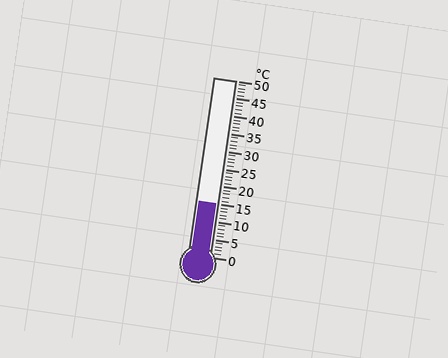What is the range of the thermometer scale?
The thermometer scale ranges from 0°C to 50°C.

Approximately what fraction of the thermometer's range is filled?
The thermometer is filled to approximately 30% of its range.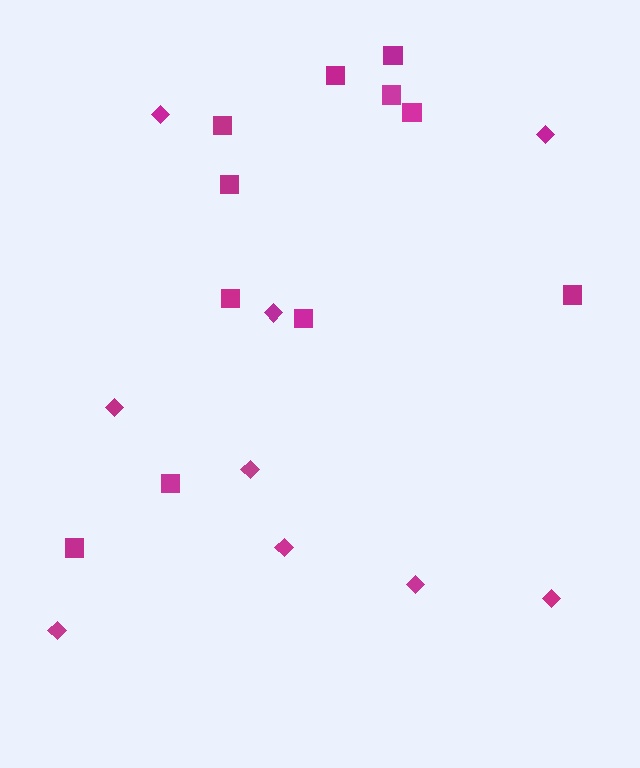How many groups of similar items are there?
There are 2 groups: one group of diamonds (9) and one group of squares (11).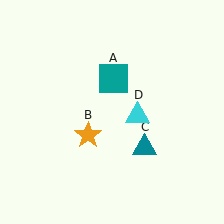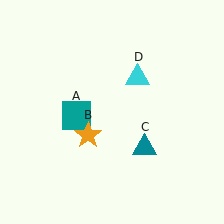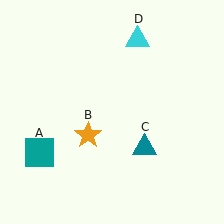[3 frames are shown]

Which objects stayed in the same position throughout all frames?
Orange star (object B) and teal triangle (object C) remained stationary.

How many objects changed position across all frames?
2 objects changed position: teal square (object A), cyan triangle (object D).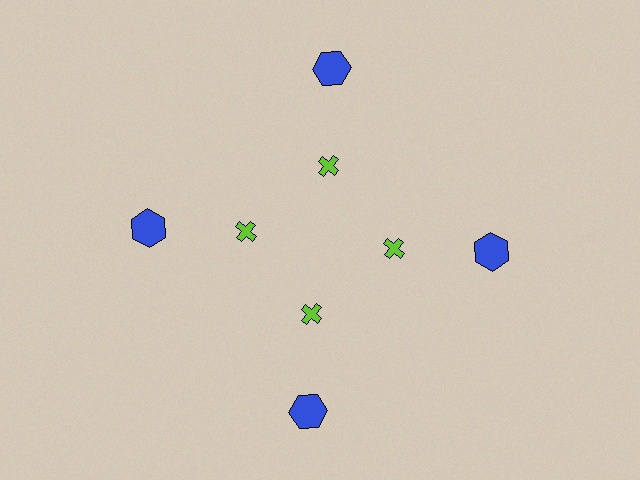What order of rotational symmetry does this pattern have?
This pattern has 4-fold rotational symmetry.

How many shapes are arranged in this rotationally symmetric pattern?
There are 8 shapes, arranged in 4 groups of 2.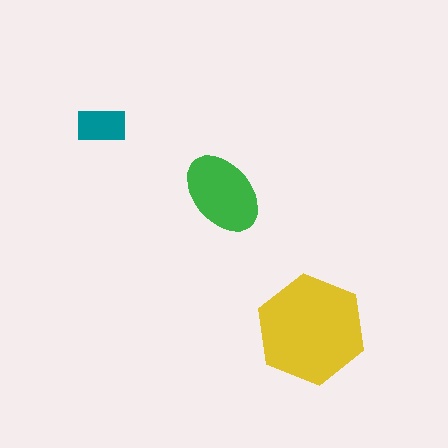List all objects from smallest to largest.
The teal rectangle, the green ellipse, the yellow hexagon.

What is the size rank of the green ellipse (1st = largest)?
2nd.